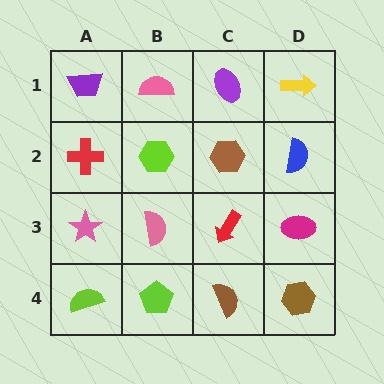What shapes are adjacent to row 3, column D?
A blue semicircle (row 2, column D), a brown hexagon (row 4, column D), a red arrow (row 3, column C).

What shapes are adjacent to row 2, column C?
A purple ellipse (row 1, column C), a red arrow (row 3, column C), a lime hexagon (row 2, column B), a blue semicircle (row 2, column D).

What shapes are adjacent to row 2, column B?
A pink semicircle (row 1, column B), a pink semicircle (row 3, column B), a red cross (row 2, column A), a brown hexagon (row 2, column C).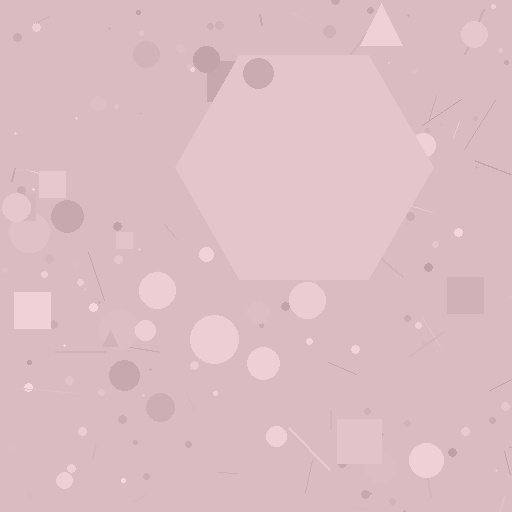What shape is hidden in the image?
A hexagon is hidden in the image.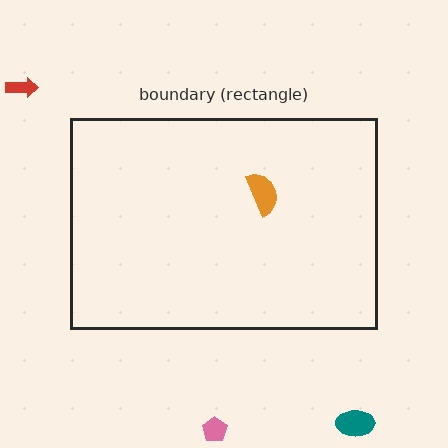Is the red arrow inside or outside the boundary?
Outside.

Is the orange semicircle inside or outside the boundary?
Inside.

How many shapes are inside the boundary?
1 inside, 3 outside.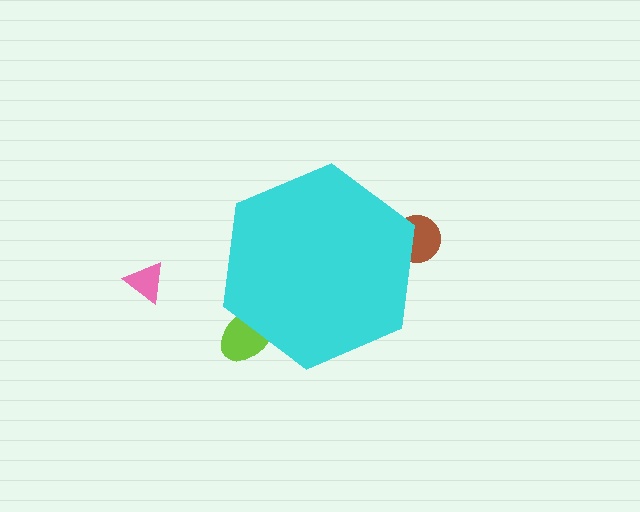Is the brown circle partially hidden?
Yes, the brown circle is partially hidden behind the cyan hexagon.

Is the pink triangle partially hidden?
No, the pink triangle is fully visible.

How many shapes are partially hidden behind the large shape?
2 shapes are partially hidden.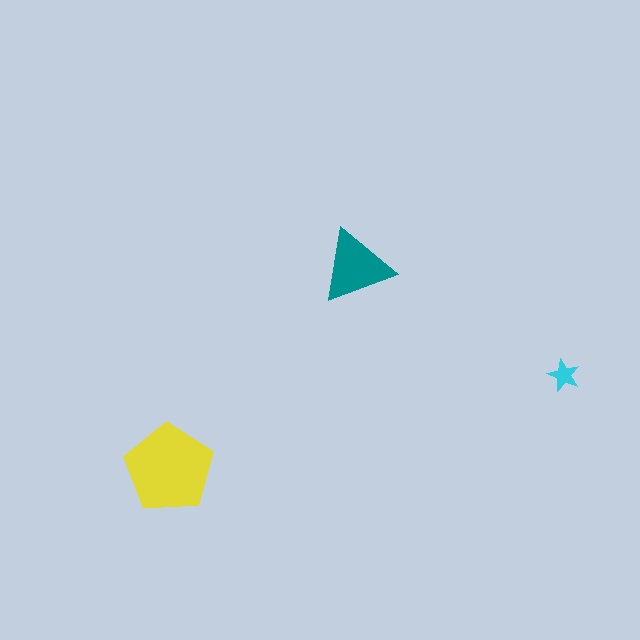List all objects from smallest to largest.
The cyan star, the teal triangle, the yellow pentagon.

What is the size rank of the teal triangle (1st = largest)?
2nd.